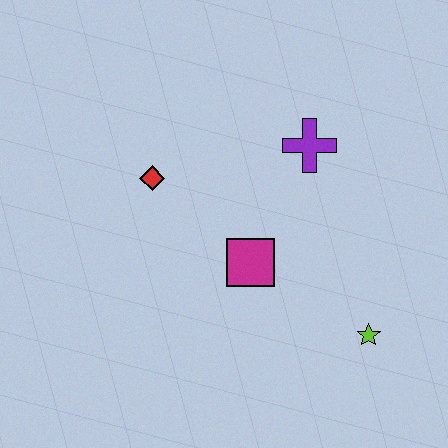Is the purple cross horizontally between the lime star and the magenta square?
Yes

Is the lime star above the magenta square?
No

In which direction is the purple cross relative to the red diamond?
The purple cross is to the right of the red diamond.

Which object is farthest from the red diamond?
The lime star is farthest from the red diamond.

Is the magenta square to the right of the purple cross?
No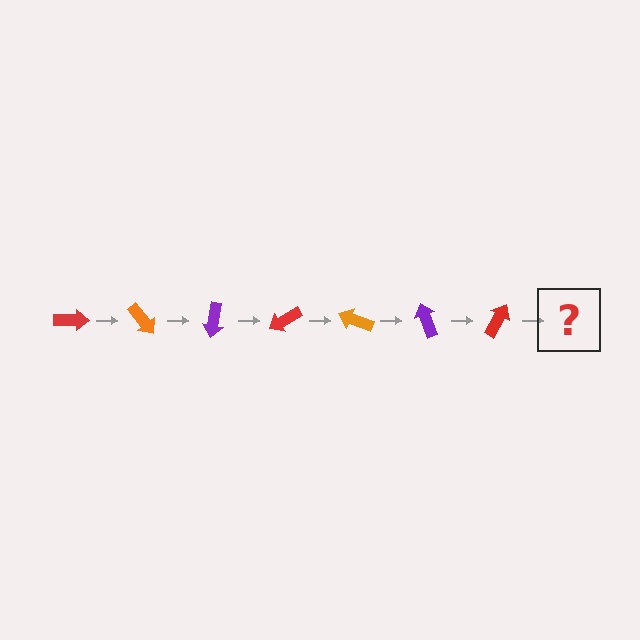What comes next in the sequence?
The next element should be an orange arrow, rotated 350 degrees from the start.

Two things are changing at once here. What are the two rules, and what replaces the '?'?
The two rules are that it rotates 50 degrees each step and the color cycles through red, orange, and purple. The '?' should be an orange arrow, rotated 350 degrees from the start.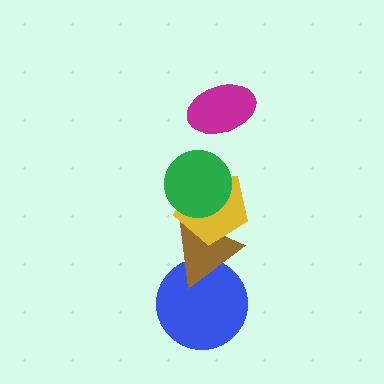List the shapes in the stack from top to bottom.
From top to bottom: the magenta ellipse, the green circle, the yellow pentagon, the brown triangle, the blue circle.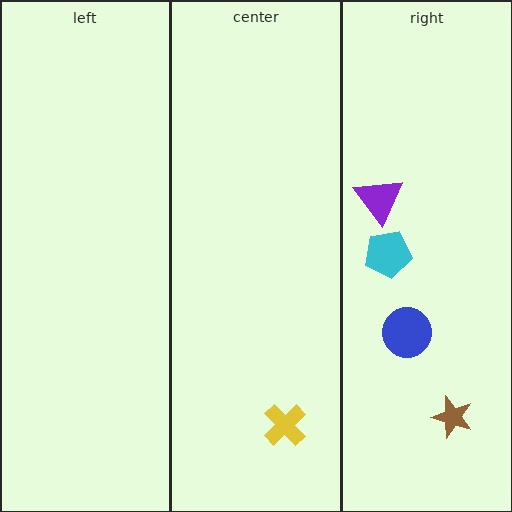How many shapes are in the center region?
1.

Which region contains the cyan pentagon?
The right region.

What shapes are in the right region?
The blue circle, the cyan pentagon, the purple triangle, the brown star.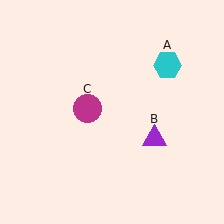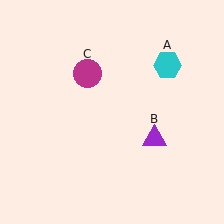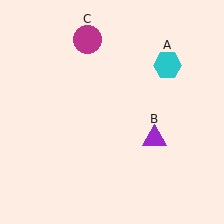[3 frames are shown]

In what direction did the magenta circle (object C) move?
The magenta circle (object C) moved up.